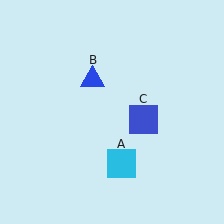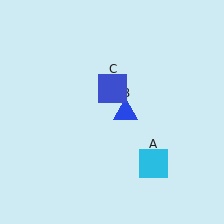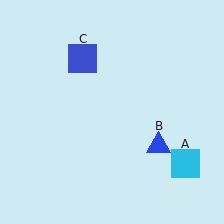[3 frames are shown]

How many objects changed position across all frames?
3 objects changed position: cyan square (object A), blue triangle (object B), blue square (object C).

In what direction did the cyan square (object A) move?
The cyan square (object A) moved right.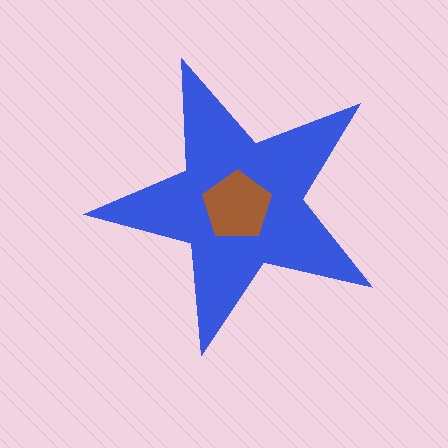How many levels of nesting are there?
2.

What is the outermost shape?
The blue star.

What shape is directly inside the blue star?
The brown pentagon.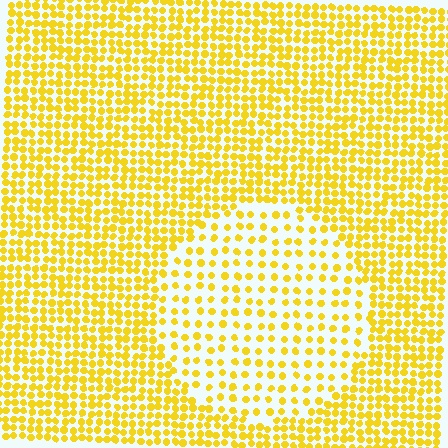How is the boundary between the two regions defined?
The boundary is defined by a change in element density (approximately 2.1x ratio). All elements are the same color, size, and shape.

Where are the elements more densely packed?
The elements are more densely packed outside the circle boundary.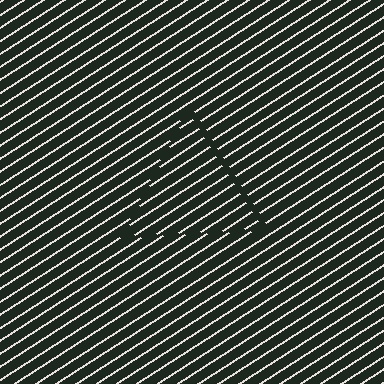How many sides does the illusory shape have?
3 sides — the line-ends trace a triangle.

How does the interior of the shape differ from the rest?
The interior of the shape contains the same grating, shifted by half a period — the contour is defined by the phase discontinuity where line-ends from the inner and outer gratings abut.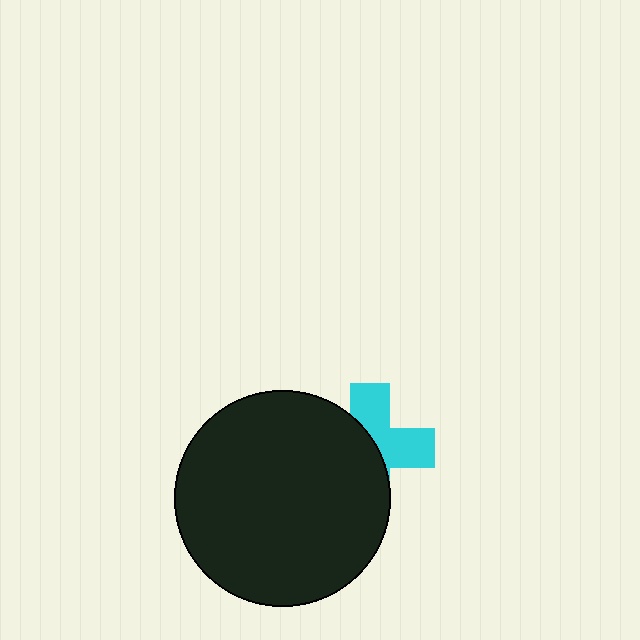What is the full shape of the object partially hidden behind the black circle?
The partially hidden object is a cyan cross.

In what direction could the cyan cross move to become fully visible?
The cyan cross could move right. That would shift it out from behind the black circle entirely.